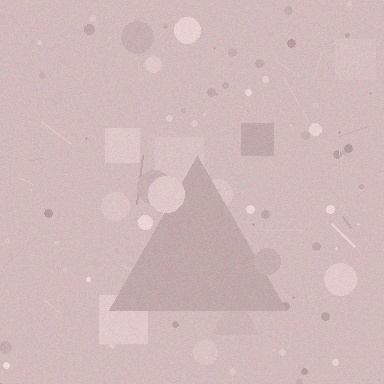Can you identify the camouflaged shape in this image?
The camouflaged shape is a triangle.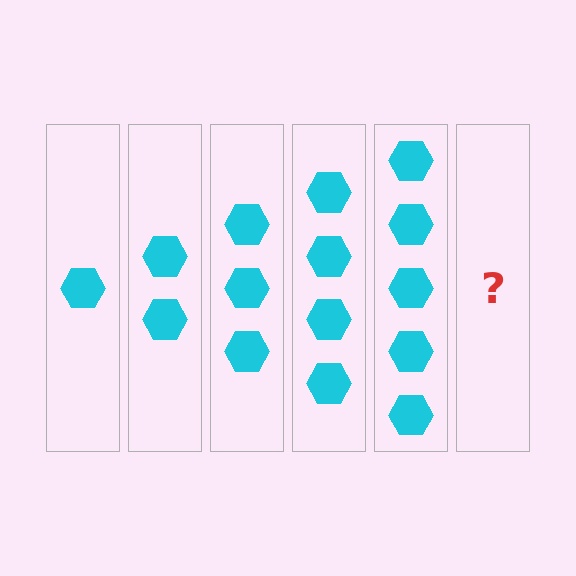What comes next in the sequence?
The next element should be 6 hexagons.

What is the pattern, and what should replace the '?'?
The pattern is that each step adds one more hexagon. The '?' should be 6 hexagons.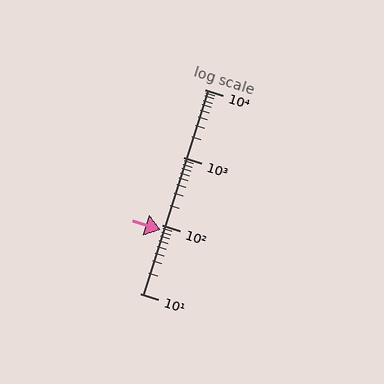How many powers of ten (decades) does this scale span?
The scale spans 3 decades, from 10 to 10000.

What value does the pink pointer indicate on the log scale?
The pointer indicates approximately 86.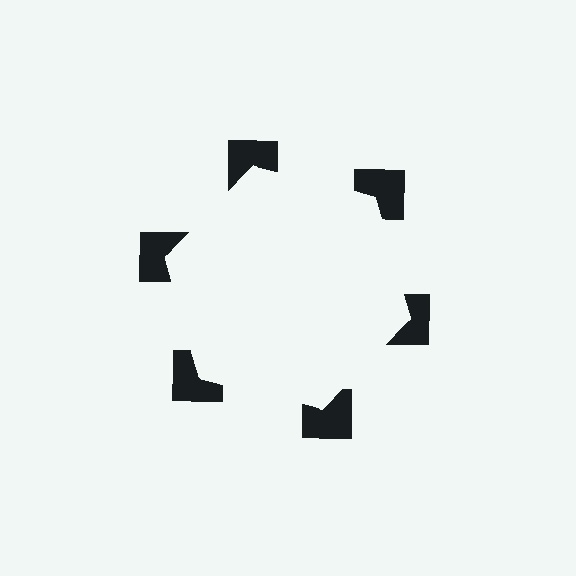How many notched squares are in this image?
There are 6 — one at each vertex of the illusory hexagon.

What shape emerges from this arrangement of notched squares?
An illusory hexagon — its edges are inferred from the aligned wedge cuts in the notched squares, not physically drawn.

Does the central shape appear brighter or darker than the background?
It typically appears slightly brighter than the background, even though no actual brightness change is drawn.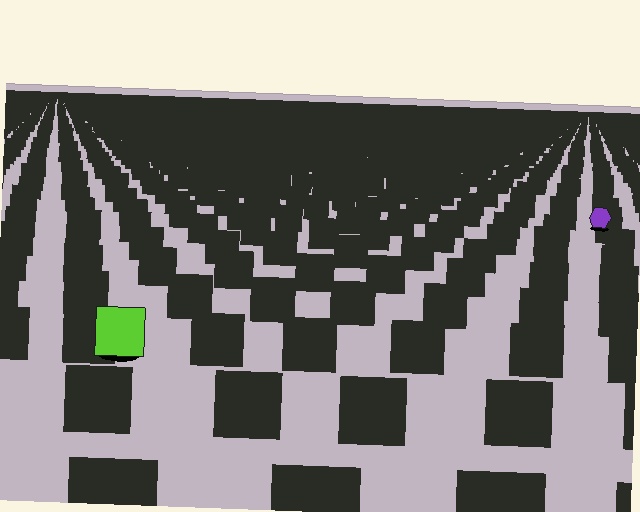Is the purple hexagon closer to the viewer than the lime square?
No. The lime square is closer — you can tell from the texture gradient: the ground texture is coarser near it.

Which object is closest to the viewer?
The lime square is closest. The texture marks near it are larger and more spread out.